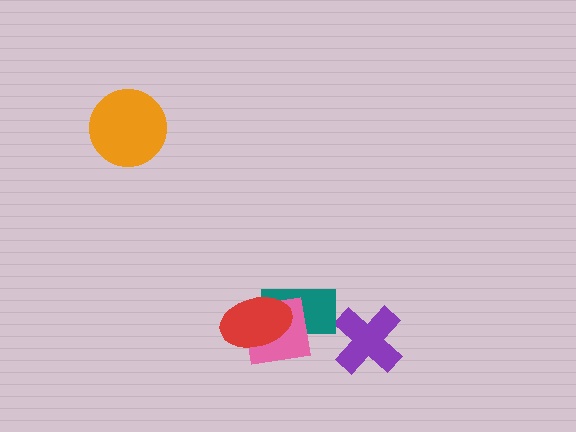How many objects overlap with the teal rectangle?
2 objects overlap with the teal rectangle.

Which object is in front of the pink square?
The red ellipse is in front of the pink square.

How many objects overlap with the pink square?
2 objects overlap with the pink square.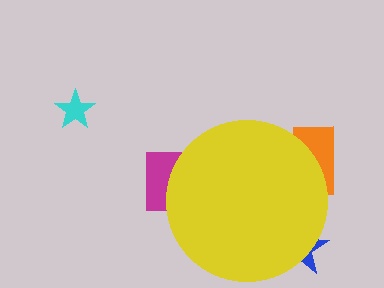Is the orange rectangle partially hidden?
Yes, the orange rectangle is partially hidden behind the yellow circle.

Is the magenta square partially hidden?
Yes, the magenta square is partially hidden behind the yellow circle.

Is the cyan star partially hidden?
No, the cyan star is fully visible.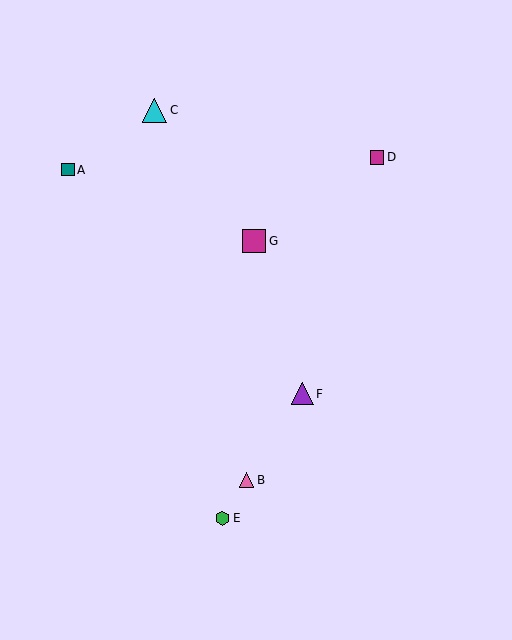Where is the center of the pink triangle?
The center of the pink triangle is at (246, 480).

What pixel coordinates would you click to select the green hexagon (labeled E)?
Click at (223, 518) to select the green hexagon E.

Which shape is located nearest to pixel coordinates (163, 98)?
The cyan triangle (labeled C) at (155, 110) is nearest to that location.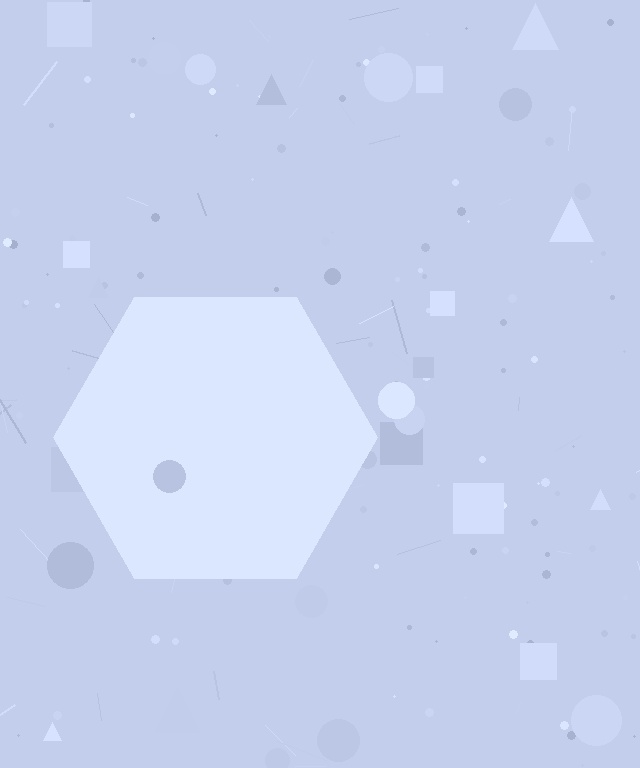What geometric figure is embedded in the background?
A hexagon is embedded in the background.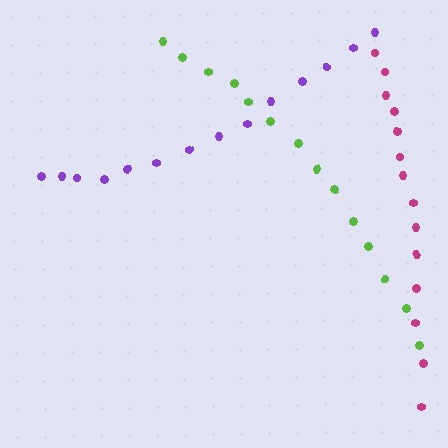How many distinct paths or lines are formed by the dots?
There are 3 distinct paths.